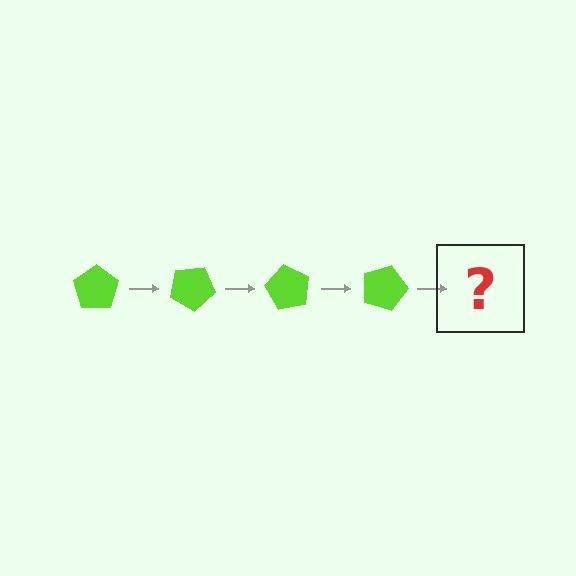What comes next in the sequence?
The next element should be a lime pentagon rotated 120 degrees.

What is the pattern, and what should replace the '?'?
The pattern is that the pentagon rotates 30 degrees each step. The '?' should be a lime pentagon rotated 120 degrees.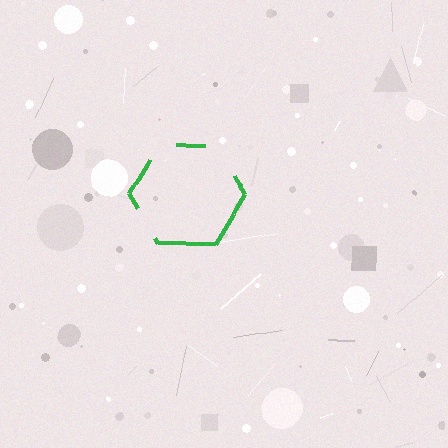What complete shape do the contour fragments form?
The contour fragments form a hexagon.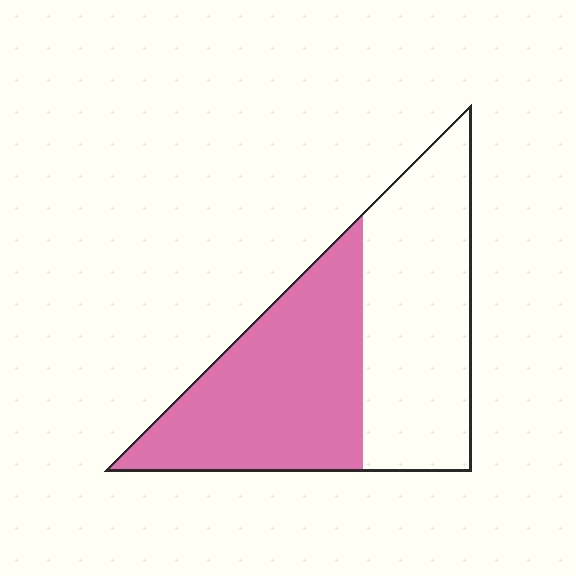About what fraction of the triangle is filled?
About one half (1/2).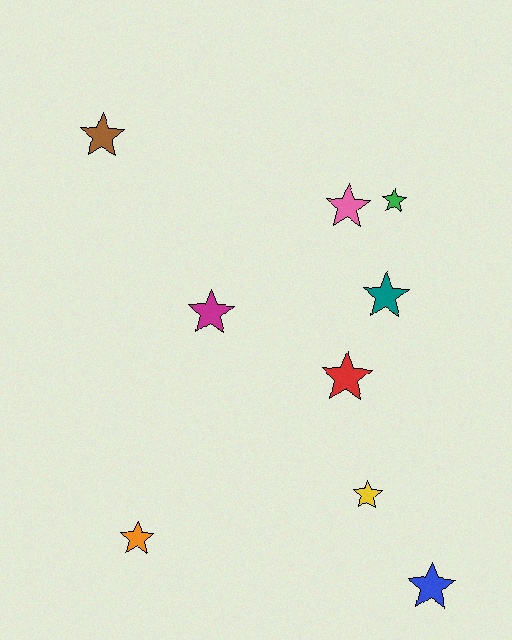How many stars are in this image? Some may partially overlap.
There are 9 stars.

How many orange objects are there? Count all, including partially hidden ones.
There is 1 orange object.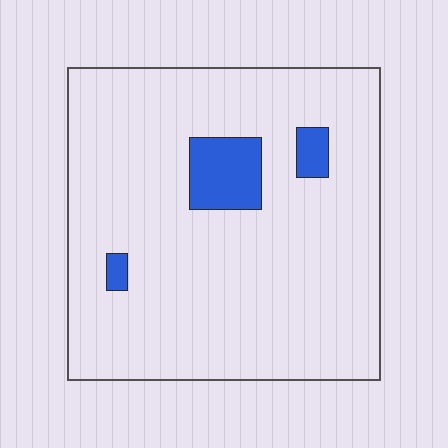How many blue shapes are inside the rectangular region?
3.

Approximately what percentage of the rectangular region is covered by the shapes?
Approximately 10%.